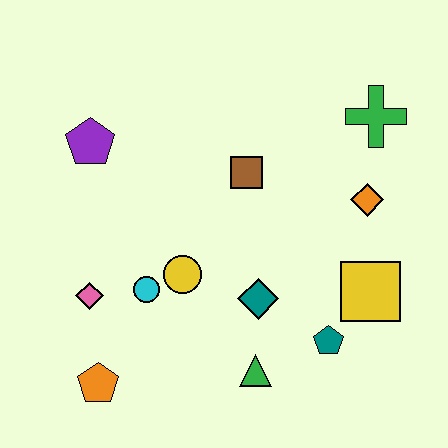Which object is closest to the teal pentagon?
The yellow square is closest to the teal pentagon.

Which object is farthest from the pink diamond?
The green cross is farthest from the pink diamond.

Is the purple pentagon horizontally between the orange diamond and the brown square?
No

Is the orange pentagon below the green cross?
Yes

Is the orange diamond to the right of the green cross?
No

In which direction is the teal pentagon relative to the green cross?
The teal pentagon is below the green cross.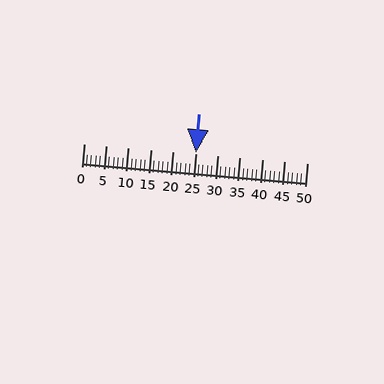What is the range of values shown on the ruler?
The ruler shows values from 0 to 50.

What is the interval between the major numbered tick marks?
The major tick marks are spaced 5 units apart.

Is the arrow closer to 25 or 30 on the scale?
The arrow is closer to 25.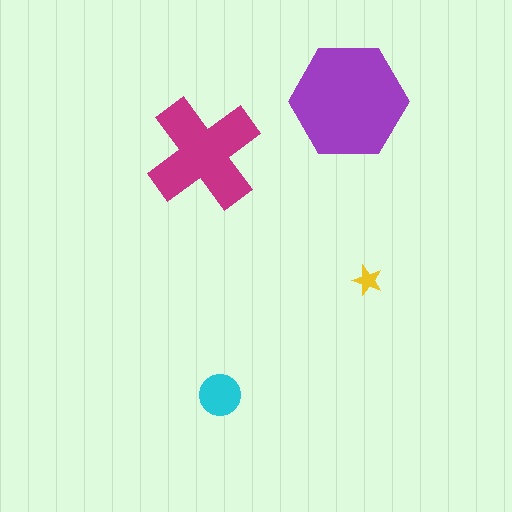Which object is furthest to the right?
The yellow star is rightmost.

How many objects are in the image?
There are 4 objects in the image.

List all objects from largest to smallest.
The purple hexagon, the magenta cross, the cyan circle, the yellow star.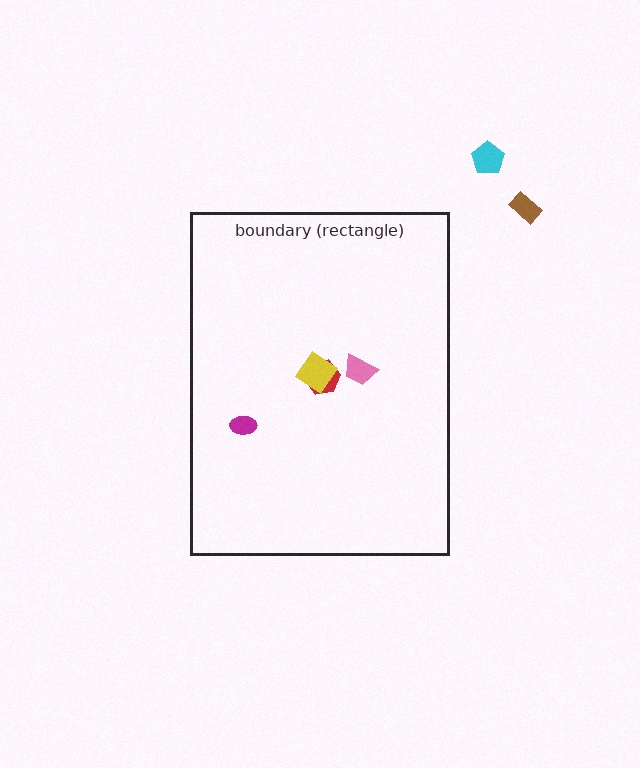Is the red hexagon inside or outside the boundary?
Inside.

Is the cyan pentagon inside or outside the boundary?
Outside.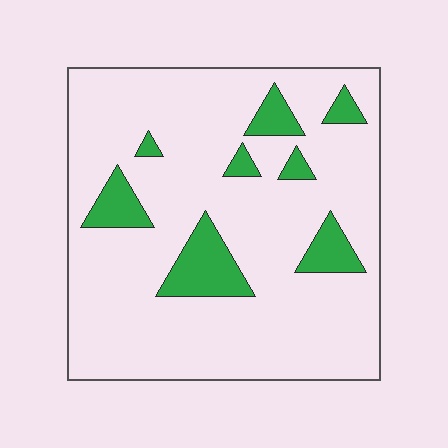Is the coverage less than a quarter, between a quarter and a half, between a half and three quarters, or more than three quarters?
Less than a quarter.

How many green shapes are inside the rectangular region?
8.